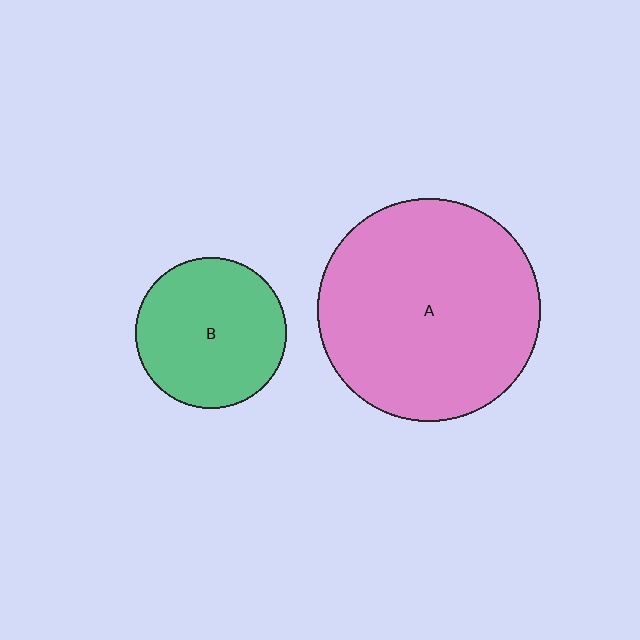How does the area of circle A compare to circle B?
Approximately 2.2 times.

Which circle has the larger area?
Circle A (pink).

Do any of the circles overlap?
No, none of the circles overlap.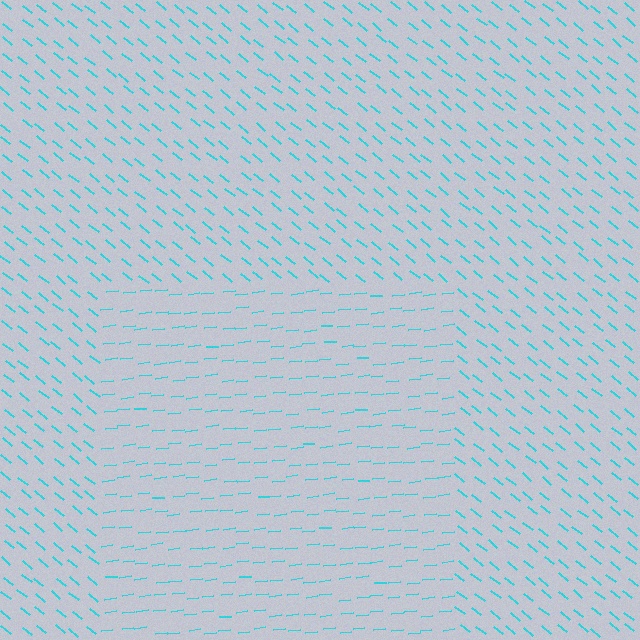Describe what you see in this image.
The image is filled with small cyan line segments. A rectangle region in the image has lines oriented differently from the surrounding lines, creating a visible texture boundary.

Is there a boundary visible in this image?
Yes, there is a texture boundary formed by a change in line orientation.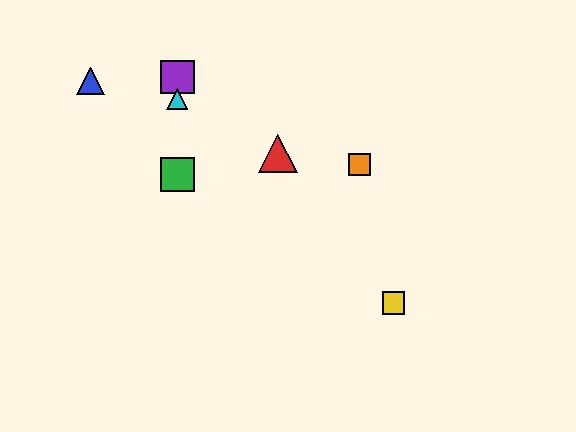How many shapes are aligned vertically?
3 shapes (the green square, the purple square, the cyan triangle) are aligned vertically.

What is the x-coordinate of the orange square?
The orange square is at x≈360.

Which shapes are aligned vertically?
The green square, the purple square, the cyan triangle are aligned vertically.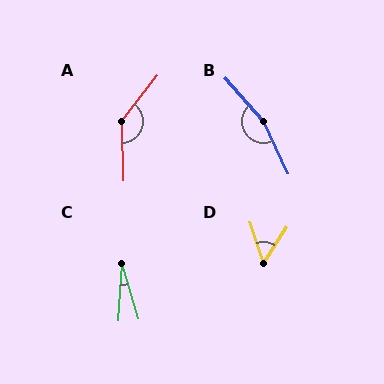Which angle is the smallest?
C, at approximately 19 degrees.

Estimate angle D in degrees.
Approximately 51 degrees.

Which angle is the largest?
B, at approximately 164 degrees.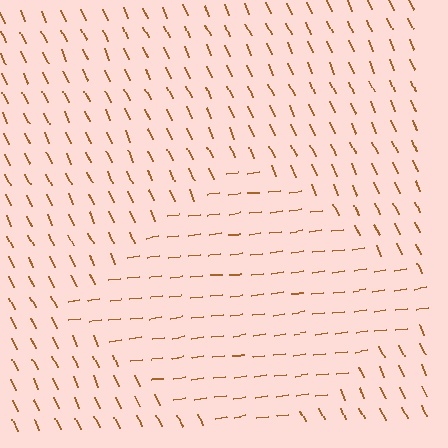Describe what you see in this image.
The image is filled with small brown line segments. A diamond region in the image has lines oriented differently from the surrounding lines, creating a visible texture boundary.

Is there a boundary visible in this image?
Yes, there is a texture boundary formed by a change in line orientation.